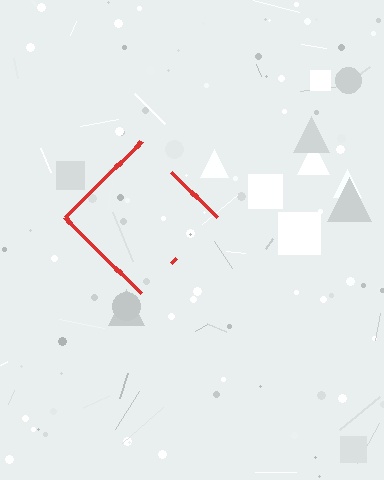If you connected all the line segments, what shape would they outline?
They would outline a diamond.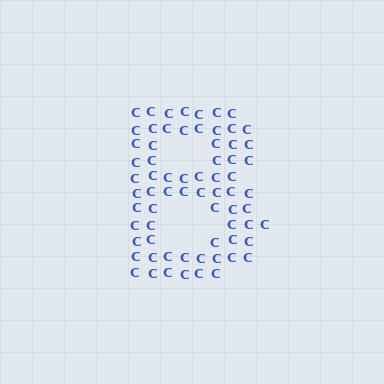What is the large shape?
The large shape is the letter B.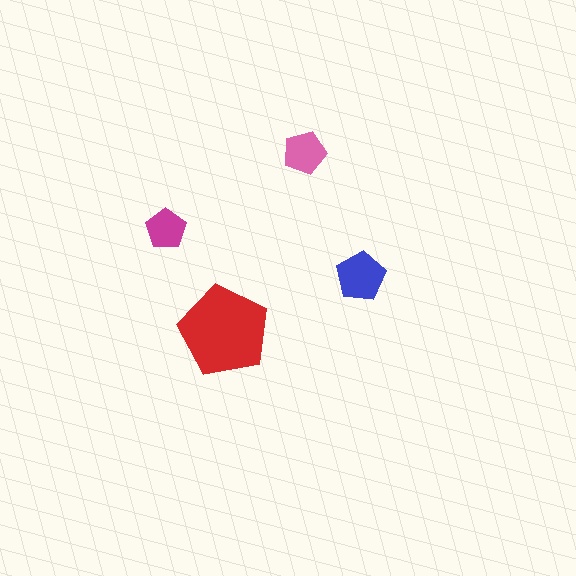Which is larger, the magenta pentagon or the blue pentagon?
The blue one.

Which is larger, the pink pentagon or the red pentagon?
The red one.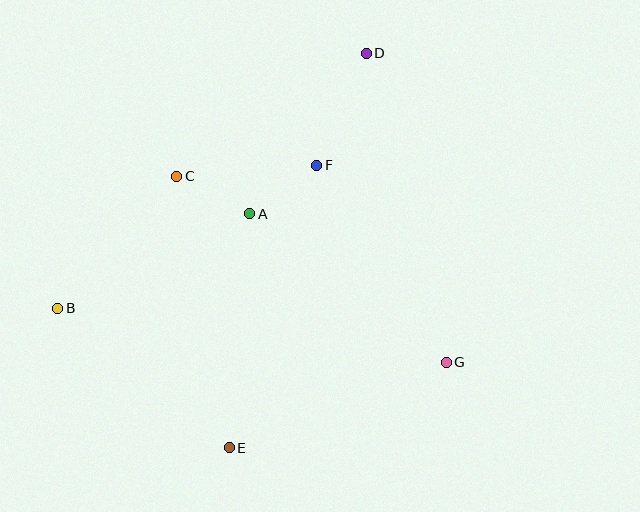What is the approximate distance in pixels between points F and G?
The distance between F and G is approximately 235 pixels.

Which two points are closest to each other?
Points A and C are closest to each other.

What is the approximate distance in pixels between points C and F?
The distance between C and F is approximately 141 pixels.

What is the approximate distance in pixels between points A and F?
The distance between A and F is approximately 83 pixels.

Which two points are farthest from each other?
Points D and E are farthest from each other.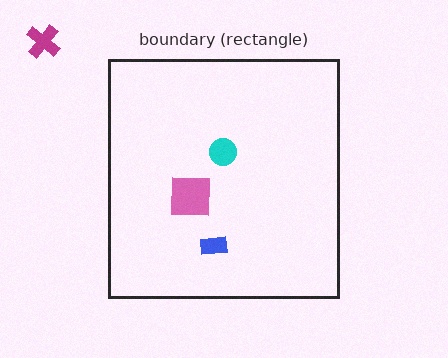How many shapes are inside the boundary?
3 inside, 1 outside.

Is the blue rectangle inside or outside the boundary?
Inside.